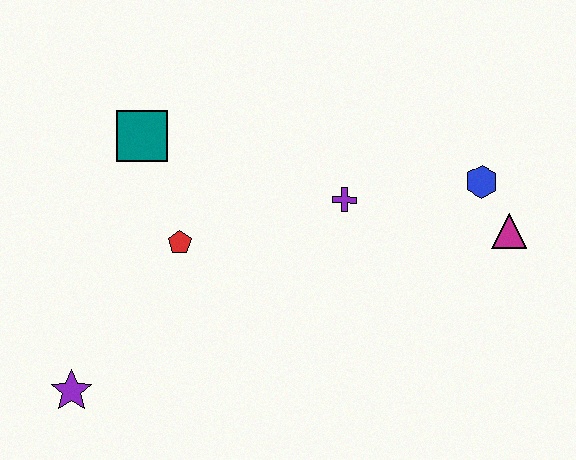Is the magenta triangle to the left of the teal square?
No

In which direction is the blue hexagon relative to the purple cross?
The blue hexagon is to the right of the purple cross.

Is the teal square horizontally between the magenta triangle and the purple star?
Yes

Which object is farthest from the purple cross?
The purple star is farthest from the purple cross.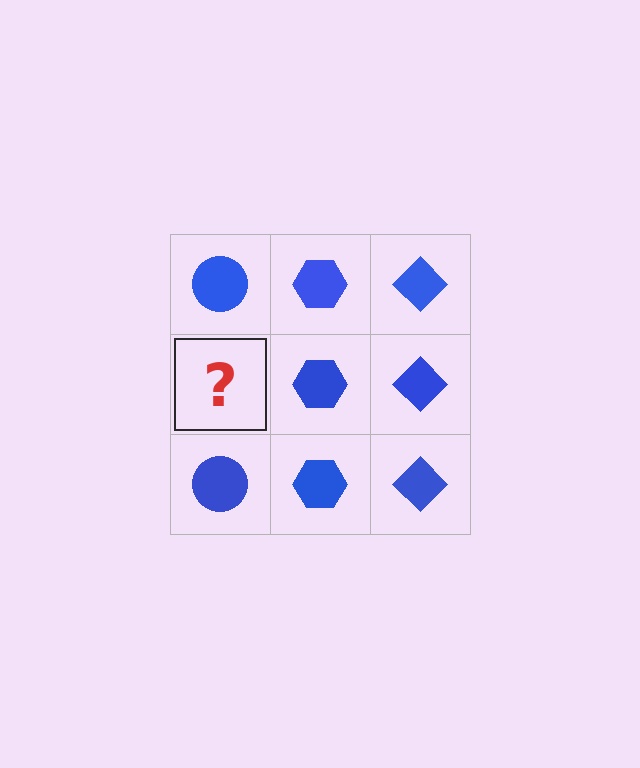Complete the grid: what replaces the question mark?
The question mark should be replaced with a blue circle.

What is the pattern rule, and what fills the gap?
The rule is that each column has a consistent shape. The gap should be filled with a blue circle.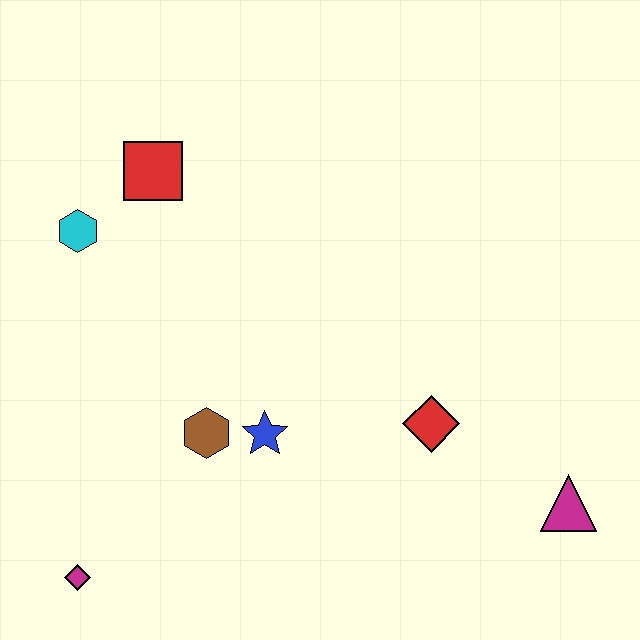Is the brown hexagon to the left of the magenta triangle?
Yes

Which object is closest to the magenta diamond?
The brown hexagon is closest to the magenta diamond.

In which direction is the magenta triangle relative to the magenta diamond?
The magenta triangle is to the right of the magenta diamond.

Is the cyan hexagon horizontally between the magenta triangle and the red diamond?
No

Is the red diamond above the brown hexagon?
Yes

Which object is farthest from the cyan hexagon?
The magenta triangle is farthest from the cyan hexagon.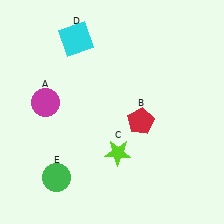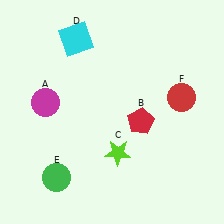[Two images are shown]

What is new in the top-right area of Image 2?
A red circle (F) was added in the top-right area of Image 2.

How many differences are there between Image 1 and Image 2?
There is 1 difference between the two images.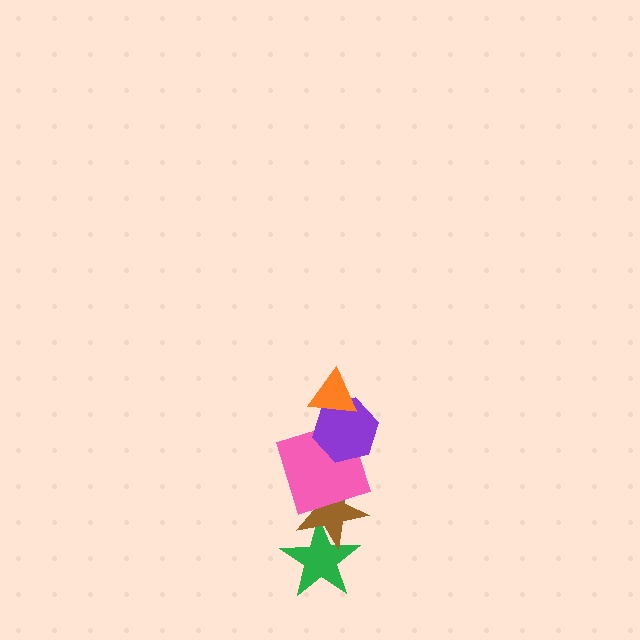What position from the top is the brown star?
The brown star is 4th from the top.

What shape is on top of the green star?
The brown star is on top of the green star.